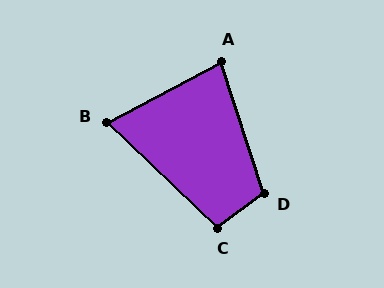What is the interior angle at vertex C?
Approximately 100 degrees (obtuse).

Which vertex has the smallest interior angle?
B, at approximately 72 degrees.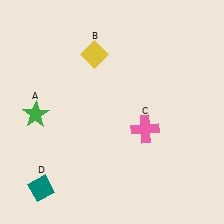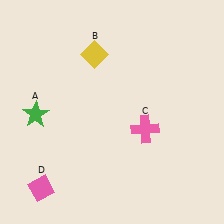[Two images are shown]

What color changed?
The diamond (D) changed from teal in Image 1 to pink in Image 2.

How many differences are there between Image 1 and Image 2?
There is 1 difference between the two images.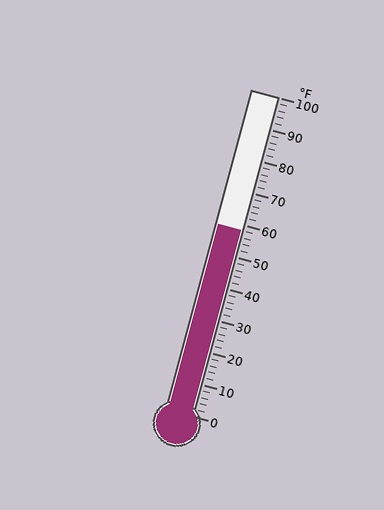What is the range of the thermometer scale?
The thermometer scale ranges from 0°F to 100°F.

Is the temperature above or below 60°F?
The temperature is below 60°F.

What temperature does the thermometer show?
The thermometer shows approximately 58°F.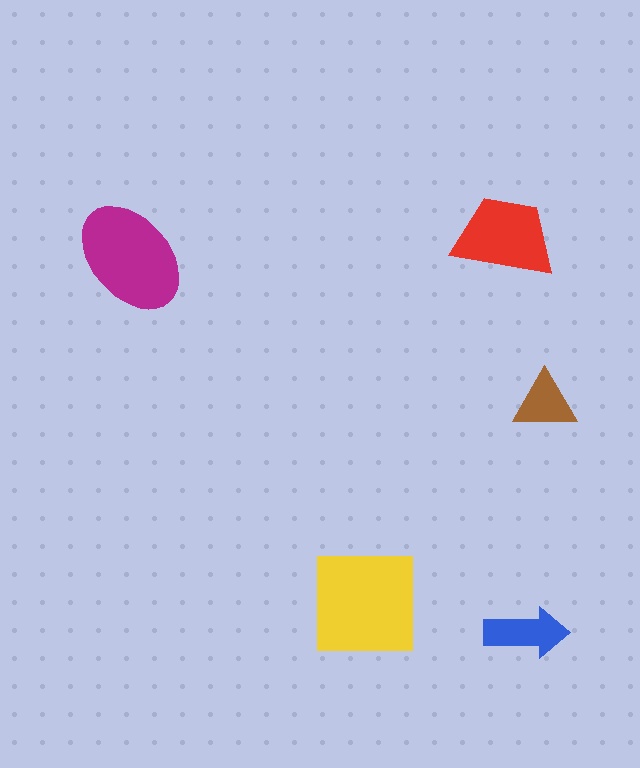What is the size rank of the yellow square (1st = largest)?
1st.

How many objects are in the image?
There are 5 objects in the image.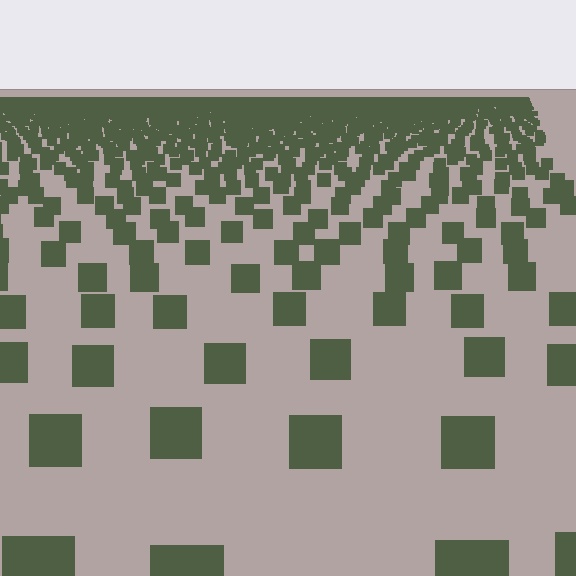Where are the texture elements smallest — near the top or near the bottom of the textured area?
Near the top.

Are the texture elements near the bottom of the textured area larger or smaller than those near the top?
Larger. Near the bottom, elements are closer to the viewer and appear at a bigger on-screen size.